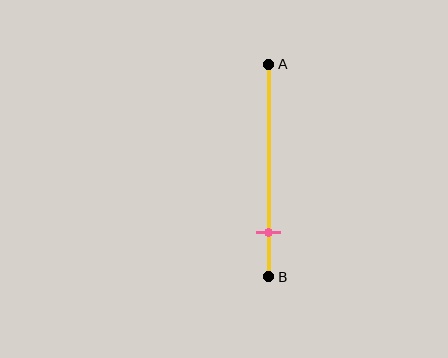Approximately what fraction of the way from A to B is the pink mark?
The pink mark is approximately 80% of the way from A to B.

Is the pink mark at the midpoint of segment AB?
No, the mark is at about 80% from A, not at the 50% midpoint.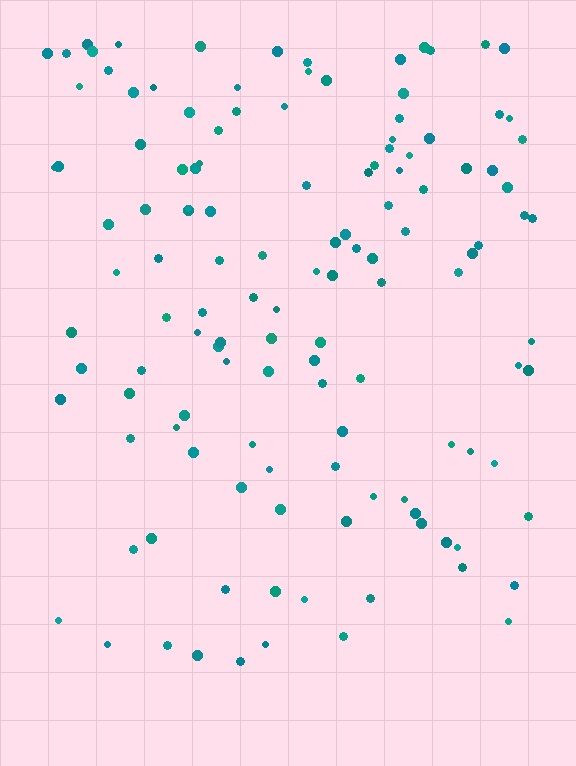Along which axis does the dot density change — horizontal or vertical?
Vertical.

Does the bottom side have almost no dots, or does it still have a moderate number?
Still a moderate number, just noticeably fewer than the top.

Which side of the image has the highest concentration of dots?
The top.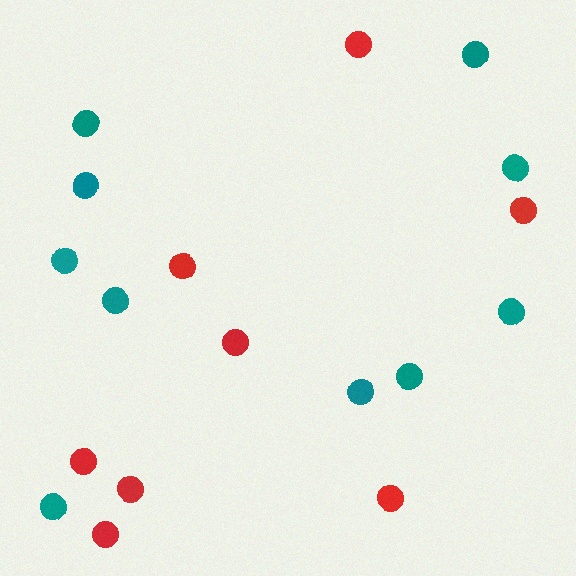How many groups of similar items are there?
There are 2 groups: one group of red circles (8) and one group of teal circles (10).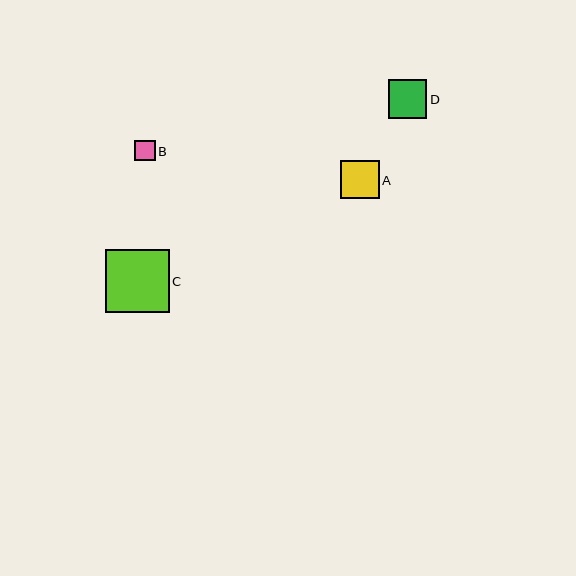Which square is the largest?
Square C is the largest with a size of approximately 63 pixels.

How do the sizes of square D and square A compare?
Square D and square A are approximately the same size.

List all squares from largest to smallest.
From largest to smallest: C, D, A, B.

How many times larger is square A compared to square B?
Square A is approximately 1.9 times the size of square B.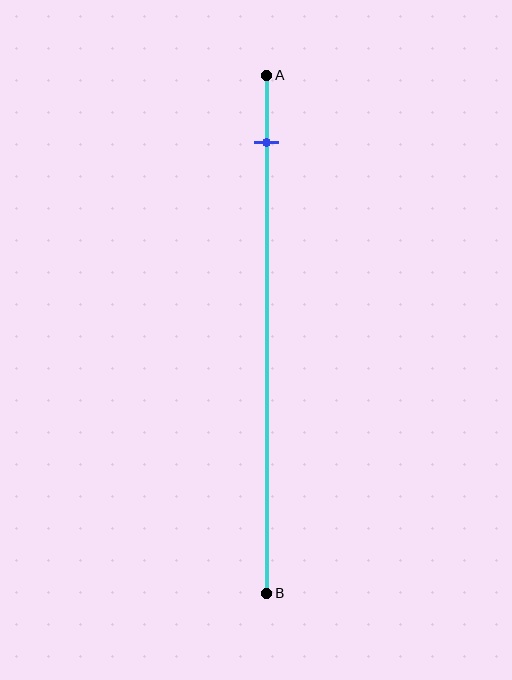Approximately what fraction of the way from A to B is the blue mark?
The blue mark is approximately 15% of the way from A to B.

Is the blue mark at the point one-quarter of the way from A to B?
No, the mark is at about 15% from A, not at the 25% one-quarter point.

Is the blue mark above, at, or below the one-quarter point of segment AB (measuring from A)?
The blue mark is above the one-quarter point of segment AB.